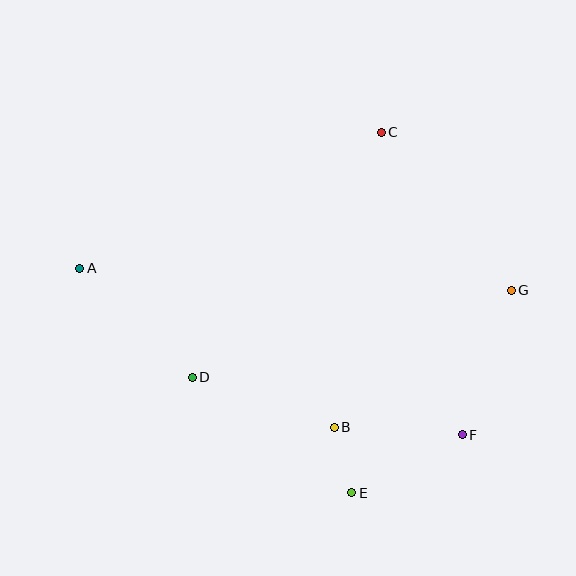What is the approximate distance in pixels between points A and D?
The distance between A and D is approximately 157 pixels.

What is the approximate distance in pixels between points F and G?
The distance between F and G is approximately 153 pixels.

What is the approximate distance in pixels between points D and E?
The distance between D and E is approximately 197 pixels.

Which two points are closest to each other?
Points B and E are closest to each other.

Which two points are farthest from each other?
Points A and G are farthest from each other.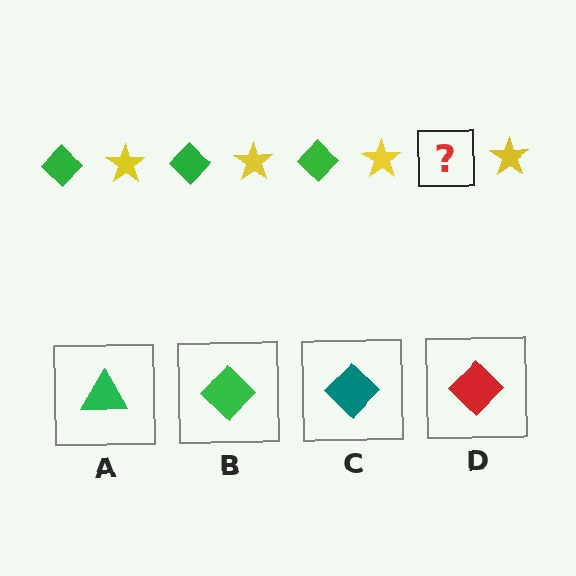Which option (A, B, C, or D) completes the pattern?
B.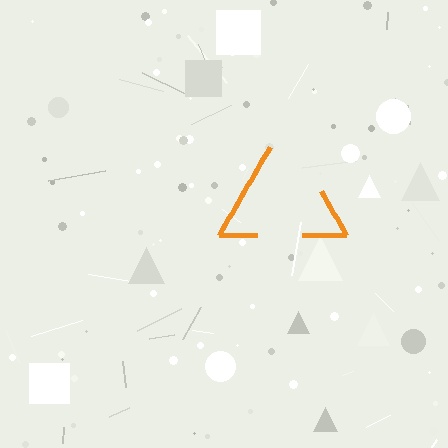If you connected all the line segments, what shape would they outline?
They would outline a triangle.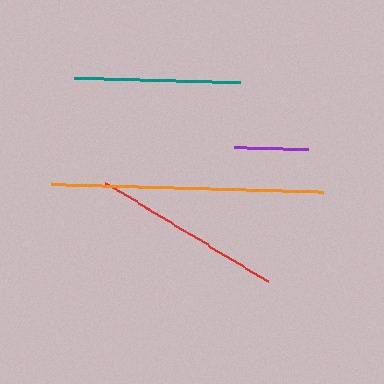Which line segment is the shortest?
The purple line is the shortest at approximately 74 pixels.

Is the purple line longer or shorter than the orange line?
The orange line is longer than the purple line.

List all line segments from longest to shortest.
From longest to shortest: orange, red, teal, purple.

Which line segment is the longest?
The orange line is the longest at approximately 272 pixels.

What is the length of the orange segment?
The orange segment is approximately 272 pixels long.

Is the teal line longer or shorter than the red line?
The red line is longer than the teal line.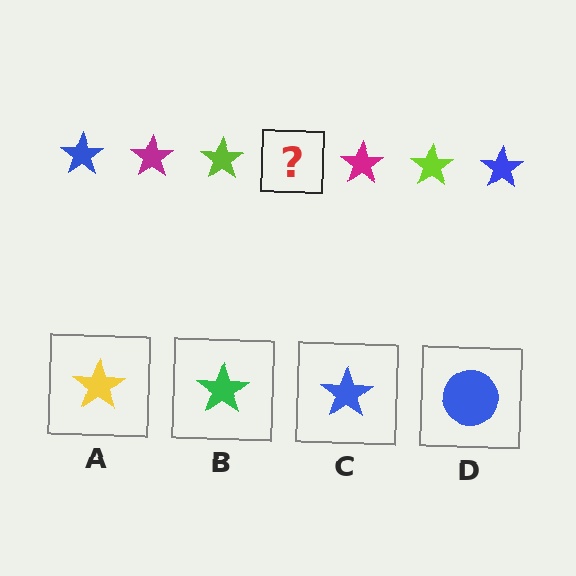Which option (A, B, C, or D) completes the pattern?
C.